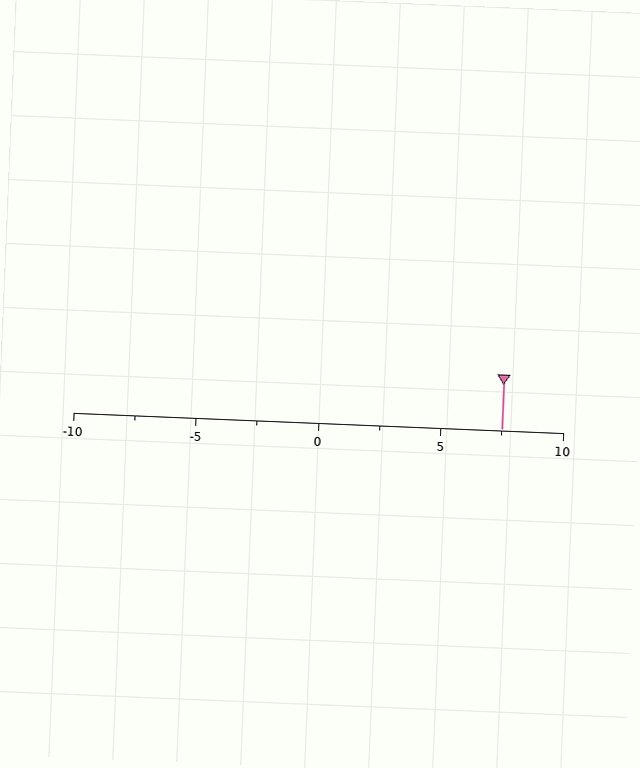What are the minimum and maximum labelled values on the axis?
The axis runs from -10 to 10.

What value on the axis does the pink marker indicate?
The marker indicates approximately 7.5.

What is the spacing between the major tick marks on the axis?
The major ticks are spaced 5 apart.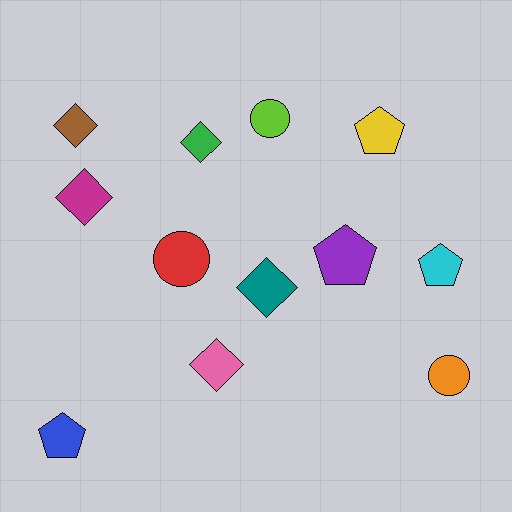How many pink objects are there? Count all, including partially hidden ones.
There is 1 pink object.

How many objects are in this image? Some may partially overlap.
There are 12 objects.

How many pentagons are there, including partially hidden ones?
There are 4 pentagons.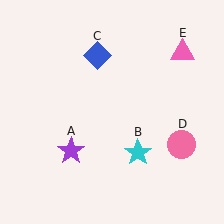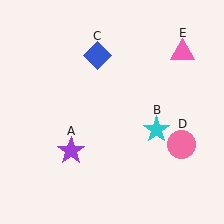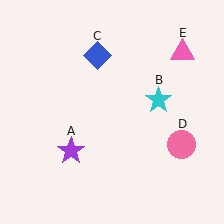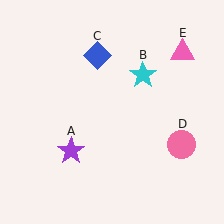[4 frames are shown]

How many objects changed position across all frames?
1 object changed position: cyan star (object B).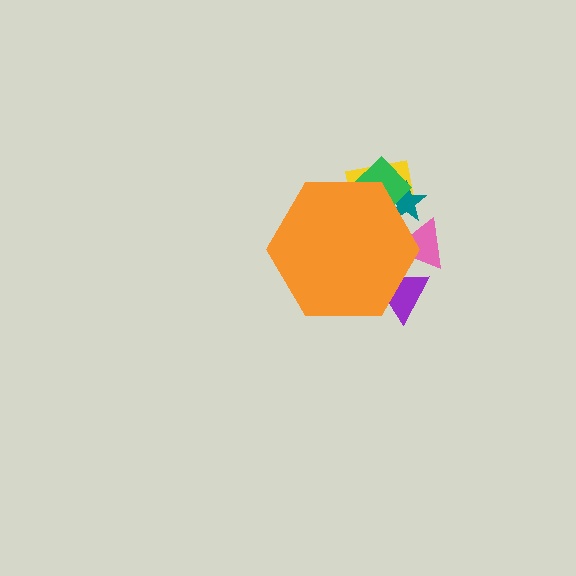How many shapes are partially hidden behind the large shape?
5 shapes are partially hidden.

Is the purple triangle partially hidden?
Yes, the purple triangle is partially hidden behind the orange hexagon.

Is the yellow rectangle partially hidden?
Yes, the yellow rectangle is partially hidden behind the orange hexagon.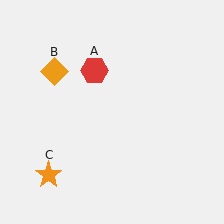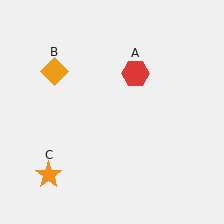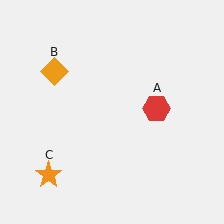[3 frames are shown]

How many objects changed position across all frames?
1 object changed position: red hexagon (object A).